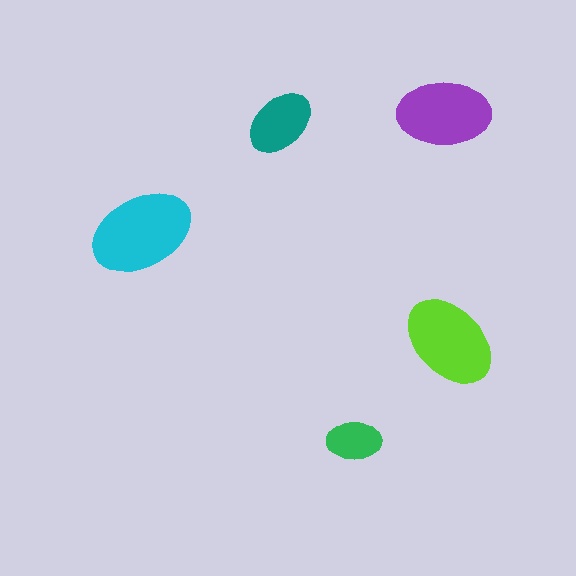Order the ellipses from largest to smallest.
the cyan one, the lime one, the purple one, the teal one, the green one.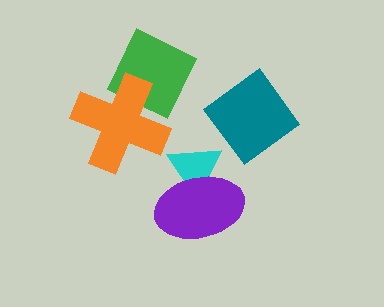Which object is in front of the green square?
The orange cross is in front of the green square.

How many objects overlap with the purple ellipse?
1 object overlaps with the purple ellipse.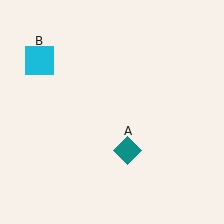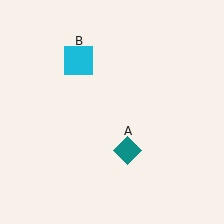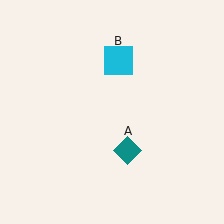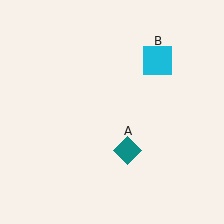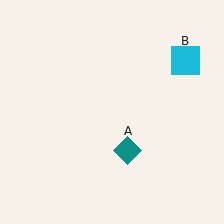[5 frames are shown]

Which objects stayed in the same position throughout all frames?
Teal diamond (object A) remained stationary.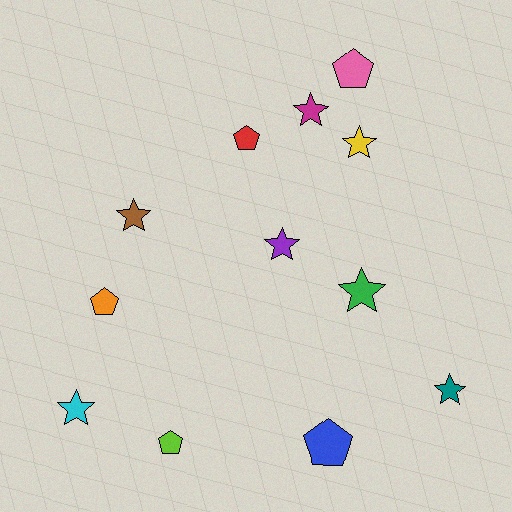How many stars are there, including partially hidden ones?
There are 7 stars.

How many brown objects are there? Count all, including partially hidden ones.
There is 1 brown object.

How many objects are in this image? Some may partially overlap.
There are 12 objects.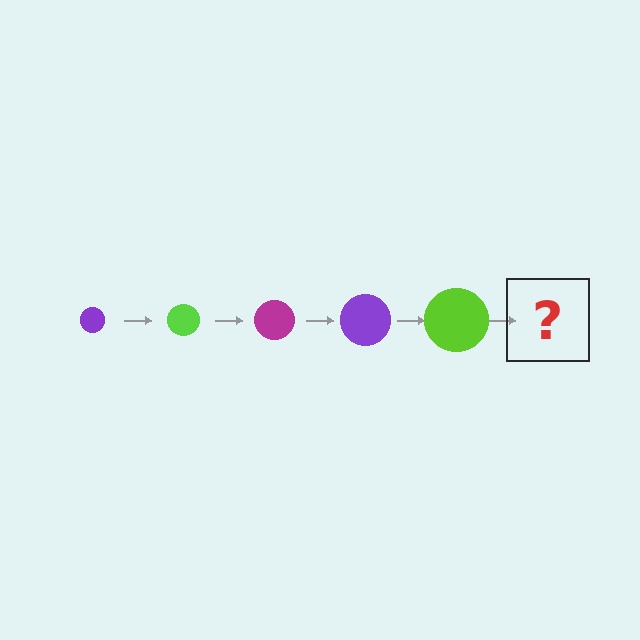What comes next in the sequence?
The next element should be a magenta circle, larger than the previous one.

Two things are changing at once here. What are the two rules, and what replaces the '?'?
The two rules are that the circle grows larger each step and the color cycles through purple, lime, and magenta. The '?' should be a magenta circle, larger than the previous one.